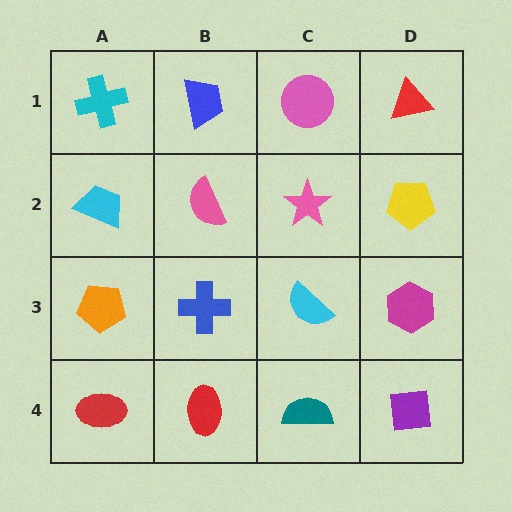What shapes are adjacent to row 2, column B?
A blue trapezoid (row 1, column B), a blue cross (row 3, column B), a cyan trapezoid (row 2, column A), a pink star (row 2, column C).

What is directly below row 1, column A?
A cyan trapezoid.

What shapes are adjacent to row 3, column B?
A pink semicircle (row 2, column B), a red ellipse (row 4, column B), an orange pentagon (row 3, column A), a cyan semicircle (row 3, column C).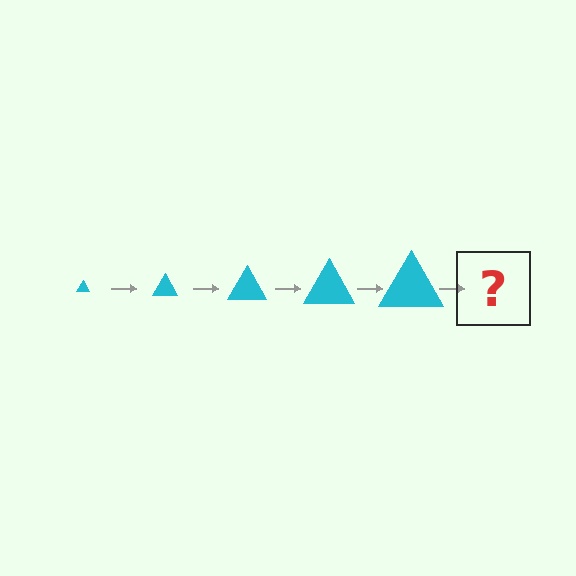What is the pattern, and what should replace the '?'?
The pattern is that the triangle gets progressively larger each step. The '?' should be a cyan triangle, larger than the previous one.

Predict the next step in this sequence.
The next step is a cyan triangle, larger than the previous one.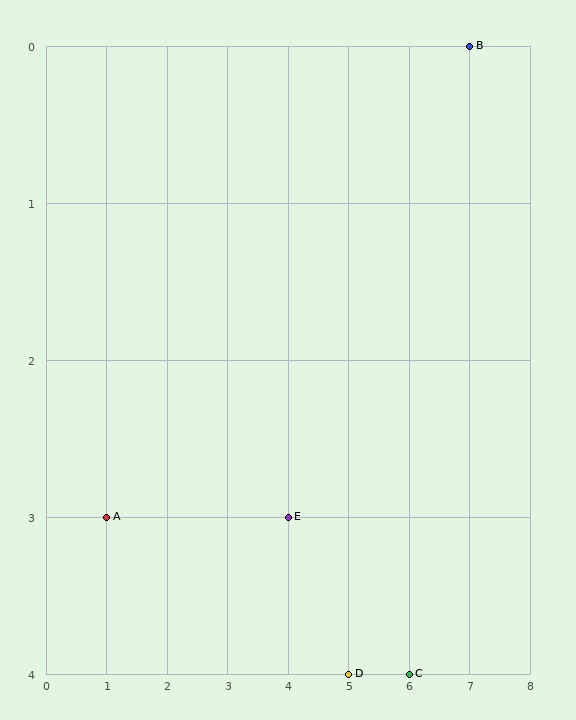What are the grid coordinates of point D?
Point D is at grid coordinates (5, 4).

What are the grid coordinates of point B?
Point B is at grid coordinates (7, 0).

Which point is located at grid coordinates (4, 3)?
Point E is at (4, 3).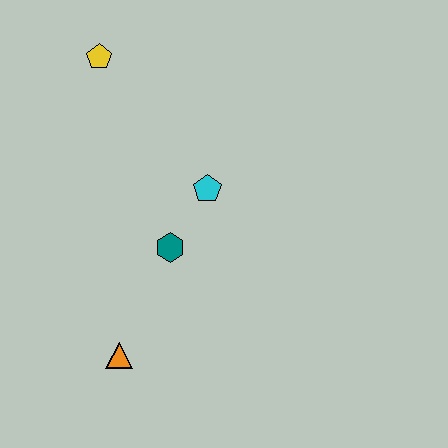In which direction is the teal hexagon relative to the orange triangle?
The teal hexagon is above the orange triangle.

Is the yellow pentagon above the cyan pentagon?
Yes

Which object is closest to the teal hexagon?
The cyan pentagon is closest to the teal hexagon.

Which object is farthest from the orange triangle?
The yellow pentagon is farthest from the orange triangle.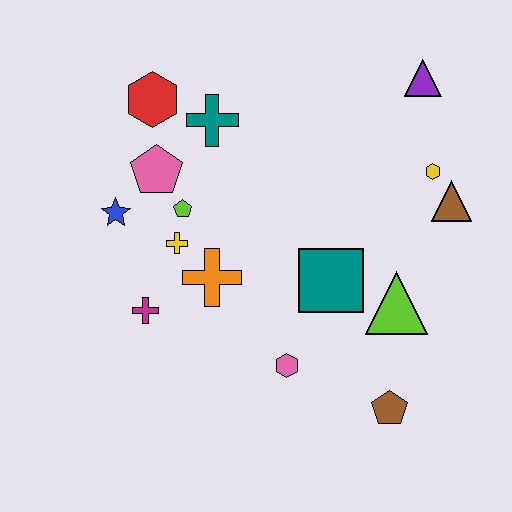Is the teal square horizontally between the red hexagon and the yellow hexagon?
Yes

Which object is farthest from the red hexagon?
The brown pentagon is farthest from the red hexagon.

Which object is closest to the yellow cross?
The lime pentagon is closest to the yellow cross.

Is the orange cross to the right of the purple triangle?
No